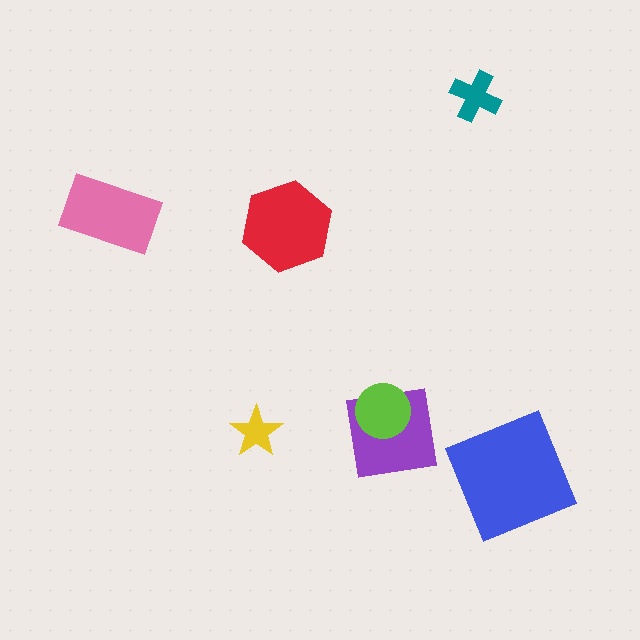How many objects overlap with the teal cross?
0 objects overlap with the teal cross.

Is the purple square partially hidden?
Yes, it is partially covered by another shape.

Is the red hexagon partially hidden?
No, no other shape covers it.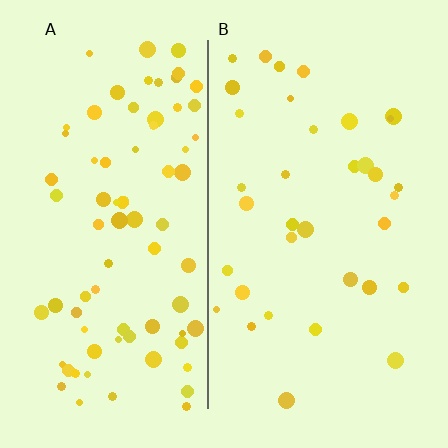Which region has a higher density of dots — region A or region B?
A (the left).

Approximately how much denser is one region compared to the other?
Approximately 2.2× — region A over region B.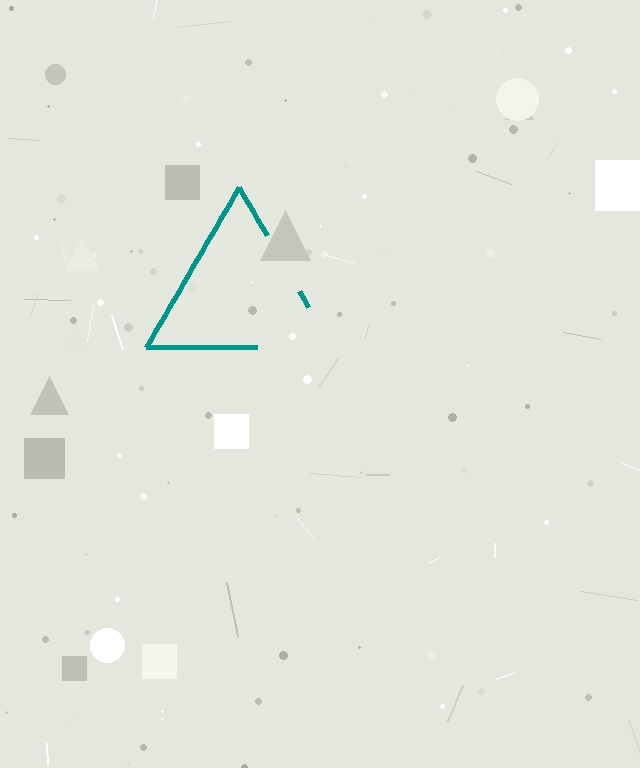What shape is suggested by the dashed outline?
The dashed outline suggests a triangle.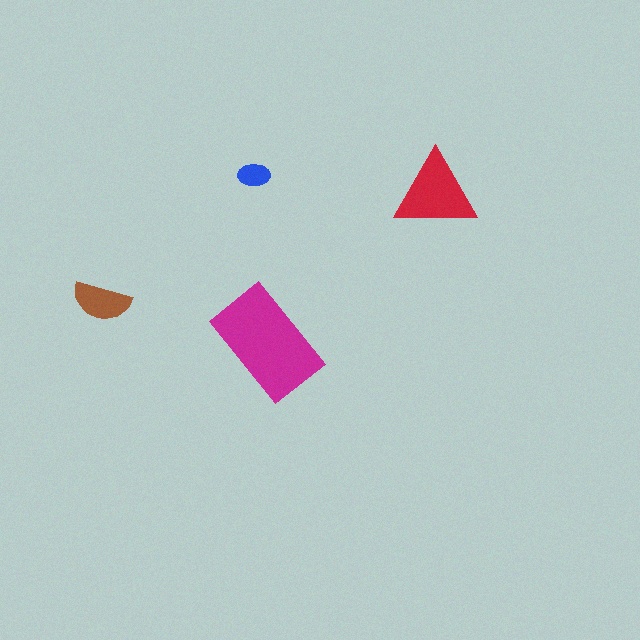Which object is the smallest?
The blue ellipse.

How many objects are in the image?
There are 4 objects in the image.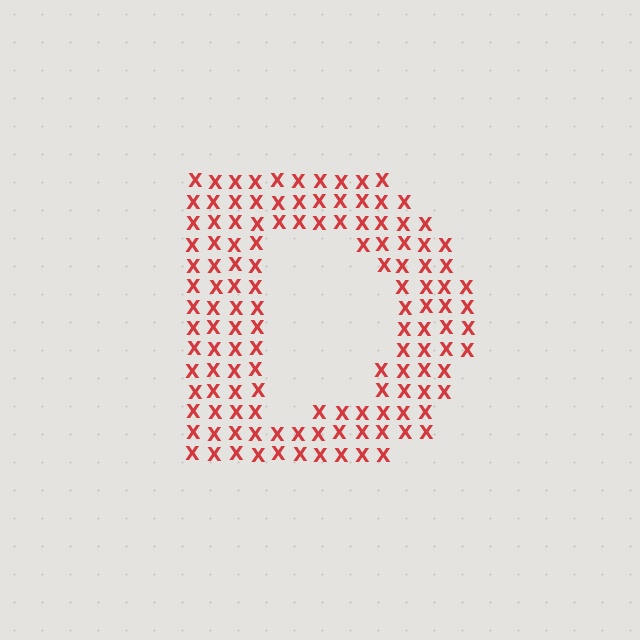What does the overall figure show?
The overall figure shows the letter D.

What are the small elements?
The small elements are letter X's.